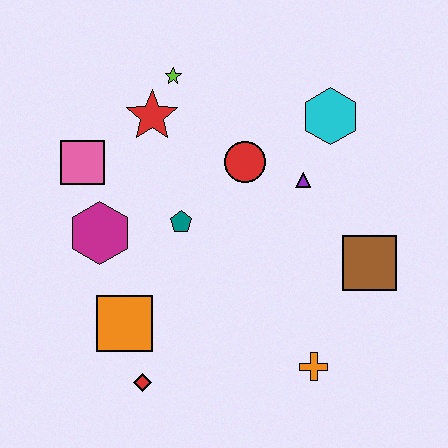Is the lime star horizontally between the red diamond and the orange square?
No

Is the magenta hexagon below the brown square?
No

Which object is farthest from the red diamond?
The cyan hexagon is farthest from the red diamond.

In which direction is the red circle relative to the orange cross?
The red circle is above the orange cross.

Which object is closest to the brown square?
The purple triangle is closest to the brown square.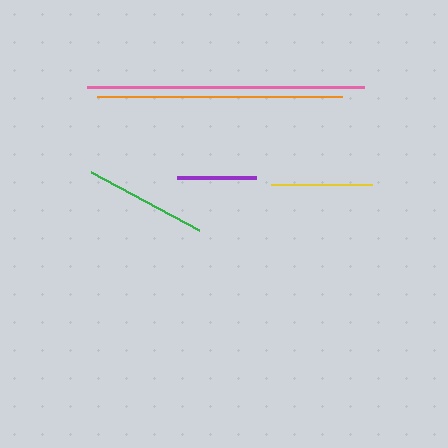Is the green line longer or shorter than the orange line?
The orange line is longer than the green line.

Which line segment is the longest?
The pink line is the longest at approximately 278 pixels.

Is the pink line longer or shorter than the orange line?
The pink line is longer than the orange line.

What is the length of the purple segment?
The purple segment is approximately 79 pixels long.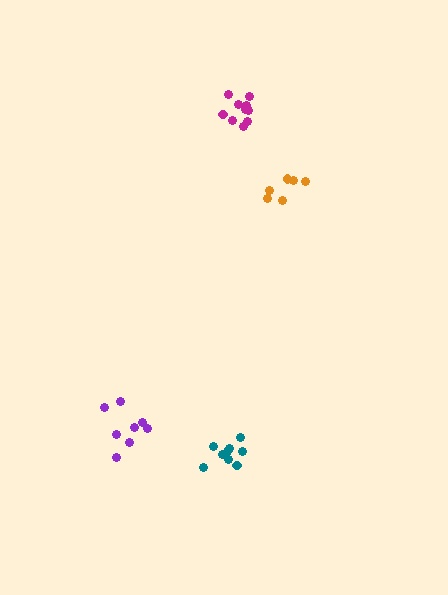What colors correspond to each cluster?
The clusters are colored: magenta, orange, purple, teal.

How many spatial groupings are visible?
There are 4 spatial groupings.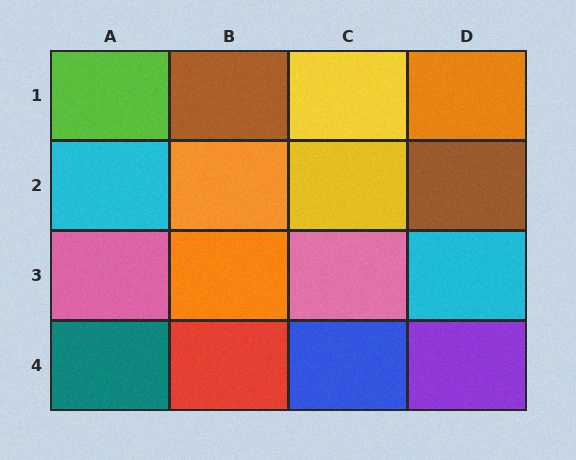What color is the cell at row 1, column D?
Orange.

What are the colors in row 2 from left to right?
Cyan, orange, yellow, brown.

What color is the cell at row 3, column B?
Orange.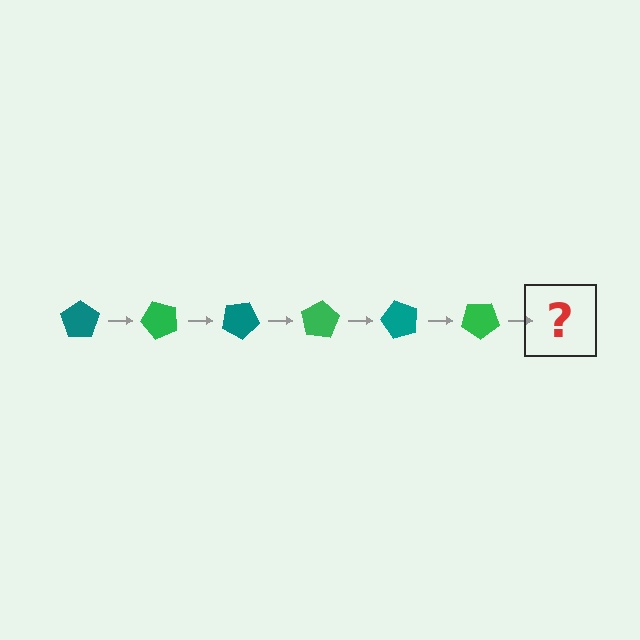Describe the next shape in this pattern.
It should be a teal pentagon, rotated 300 degrees from the start.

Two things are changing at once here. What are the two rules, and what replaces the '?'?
The two rules are that it rotates 50 degrees each step and the color cycles through teal and green. The '?' should be a teal pentagon, rotated 300 degrees from the start.